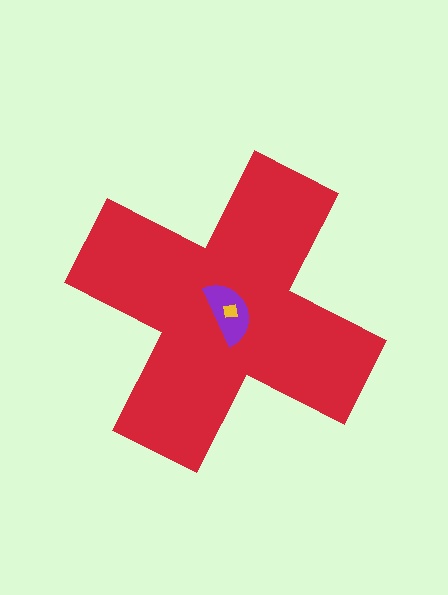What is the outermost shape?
The red cross.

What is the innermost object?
The yellow square.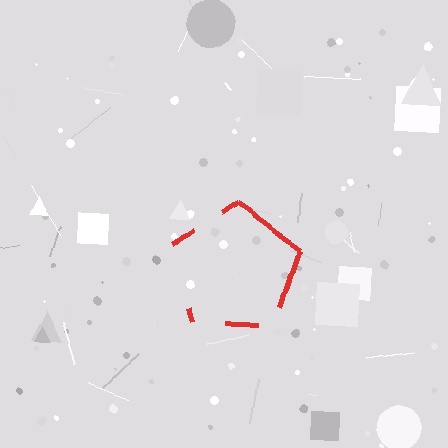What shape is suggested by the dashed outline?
The dashed outline suggests a pentagon.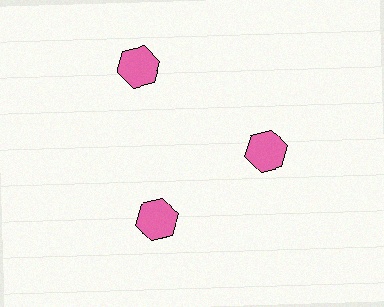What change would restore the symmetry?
The symmetry would be restored by moving it inward, back onto the ring so that all 3 hexagons sit at equal angles and equal distance from the center.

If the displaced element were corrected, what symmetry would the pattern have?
It would have 3-fold rotational symmetry — the pattern would map onto itself every 120 degrees.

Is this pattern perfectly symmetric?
No. The 3 pink hexagons are arranged in a ring, but one element near the 11 o'clock position is pushed outward from the center, breaking the 3-fold rotational symmetry.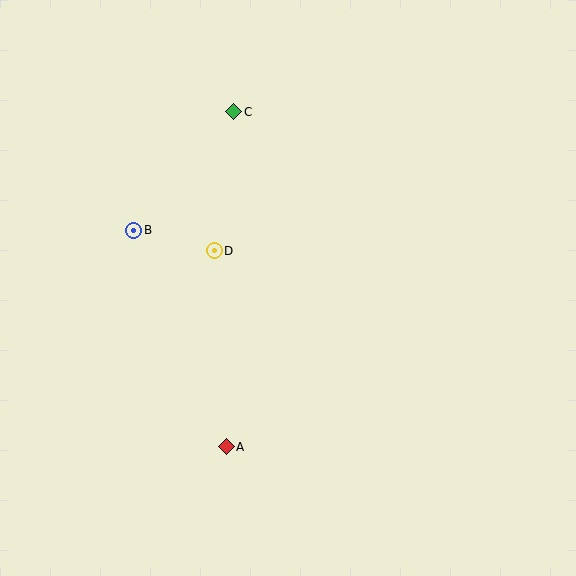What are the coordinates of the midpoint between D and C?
The midpoint between D and C is at (224, 181).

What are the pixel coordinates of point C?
Point C is at (234, 112).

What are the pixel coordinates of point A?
Point A is at (226, 447).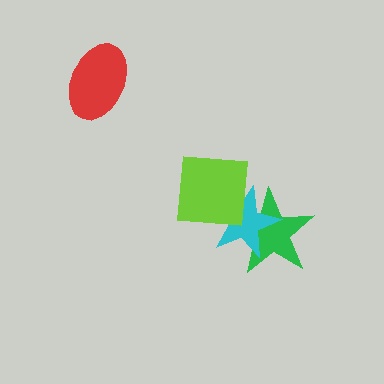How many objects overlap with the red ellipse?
0 objects overlap with the red ellipse.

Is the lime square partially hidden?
No, no other shape covers it.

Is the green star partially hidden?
Yes, it is partially covered by another shape.